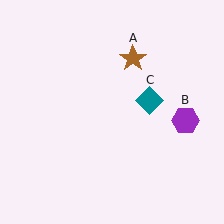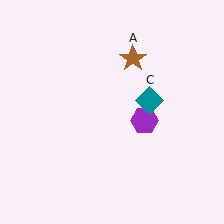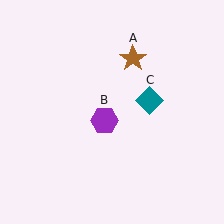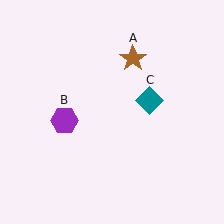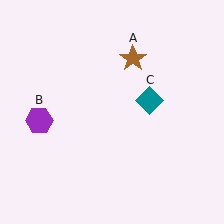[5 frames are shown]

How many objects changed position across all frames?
1 object changed position: purple hexagon (object B).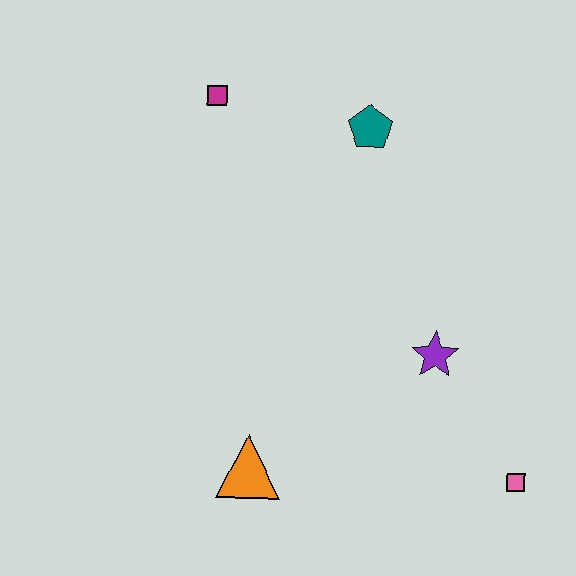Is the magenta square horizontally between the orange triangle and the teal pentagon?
No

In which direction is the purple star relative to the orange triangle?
The purple star is to the right of the orange triangle.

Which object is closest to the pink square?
The purple star is closest to the pink square.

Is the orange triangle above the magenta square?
No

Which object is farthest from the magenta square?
The pink square is farthest from the magenta square.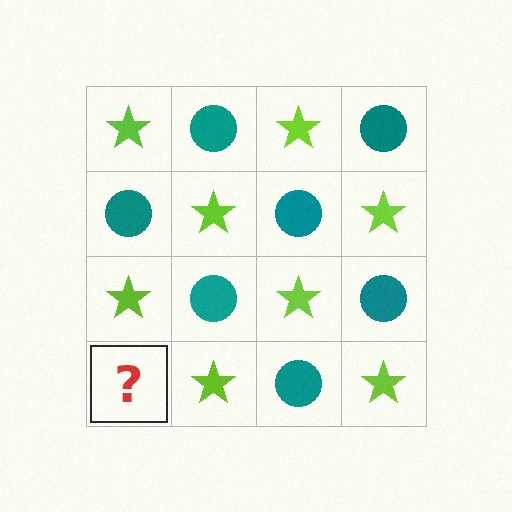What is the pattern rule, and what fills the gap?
The rule is that it alternates lime star and teal circle in a checkerboard pattern. The gap should be filled with a teal circle.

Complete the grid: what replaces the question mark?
The question mark should be replaced with a teal circle.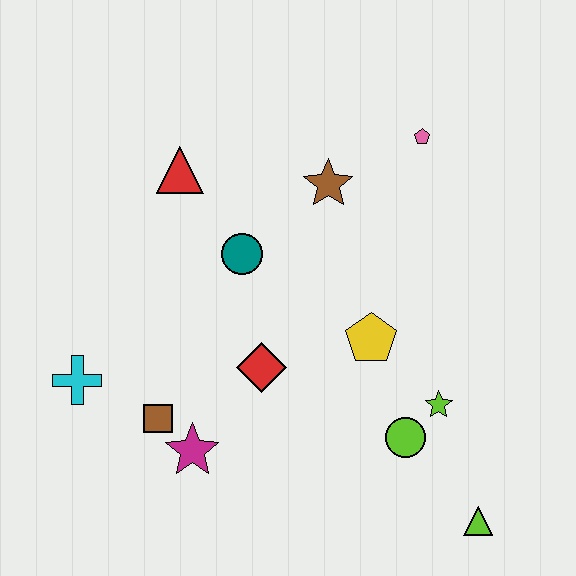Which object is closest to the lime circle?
The lime star is closest to the lime circle.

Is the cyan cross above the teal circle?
No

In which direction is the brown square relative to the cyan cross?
The brown square is to the right of the cyan cross.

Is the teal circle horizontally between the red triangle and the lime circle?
Yes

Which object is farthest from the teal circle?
The lime triangle is farthest from the teal circle.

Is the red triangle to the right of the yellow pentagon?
No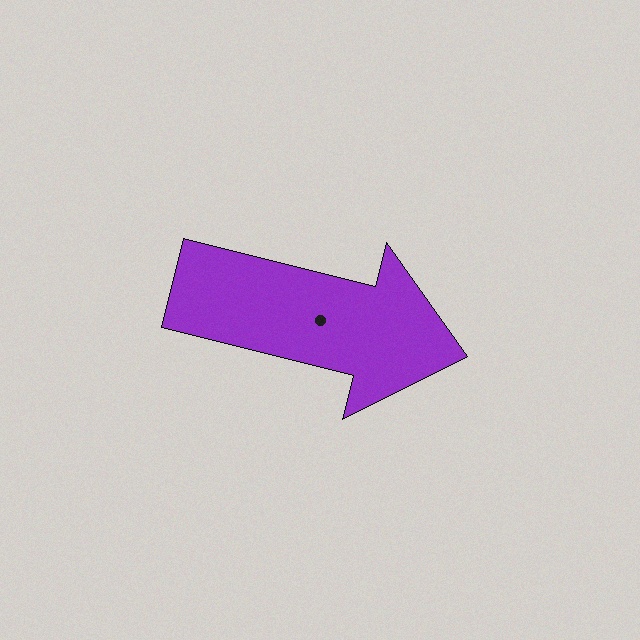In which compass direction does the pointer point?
East.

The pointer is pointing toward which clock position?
Roughly 3 o'clock.